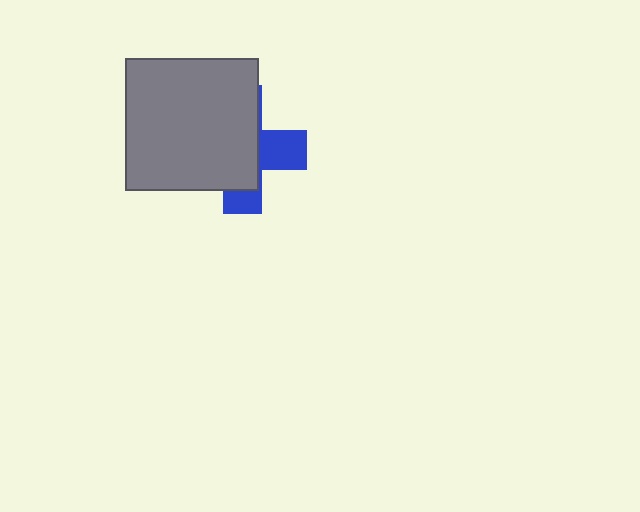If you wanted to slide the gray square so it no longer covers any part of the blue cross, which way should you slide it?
Slide it left — that is the most direct way to separate the two shapes.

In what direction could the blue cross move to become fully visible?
The blue cross could move right. That would shift it out from behind the gray square entirely.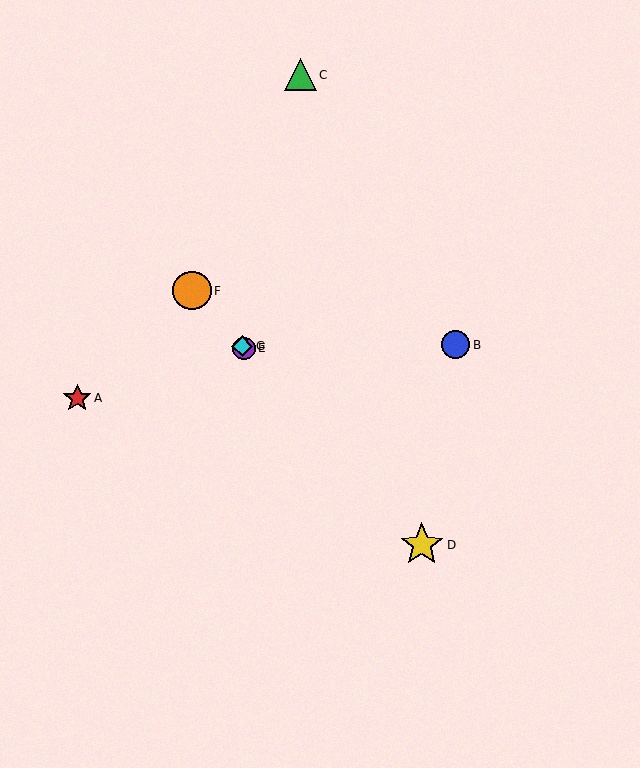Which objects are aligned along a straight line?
Objects D, E, F, G are aligned along a straight line.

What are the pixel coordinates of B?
Object B is at (456, 345).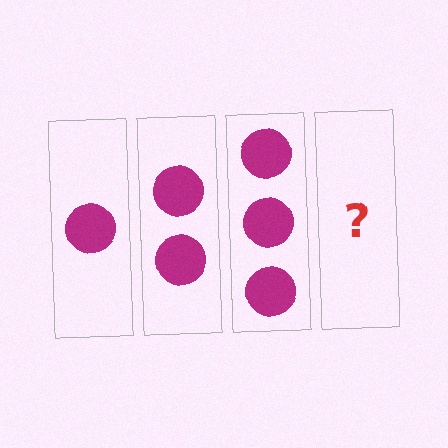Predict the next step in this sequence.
The next step is 4 circles.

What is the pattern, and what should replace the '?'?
The pattern is that each step adds one more circle. The '?' should be 4 circles.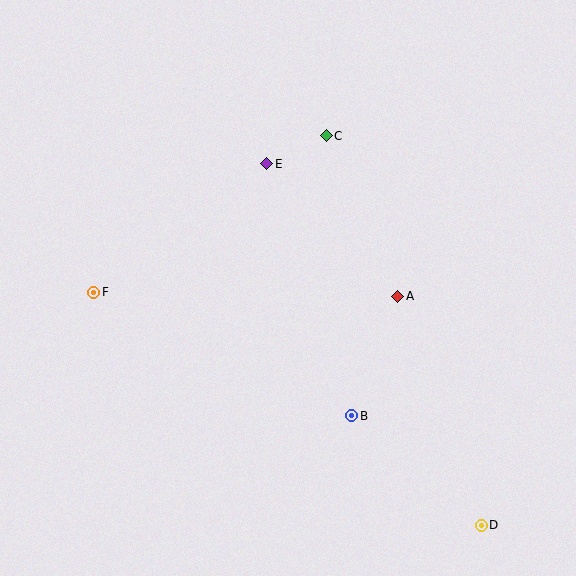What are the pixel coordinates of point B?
Point B is at (352, 416).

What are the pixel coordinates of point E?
Point E is at (267, 164).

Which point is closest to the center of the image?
Point A at (398, 296) is closest to the center.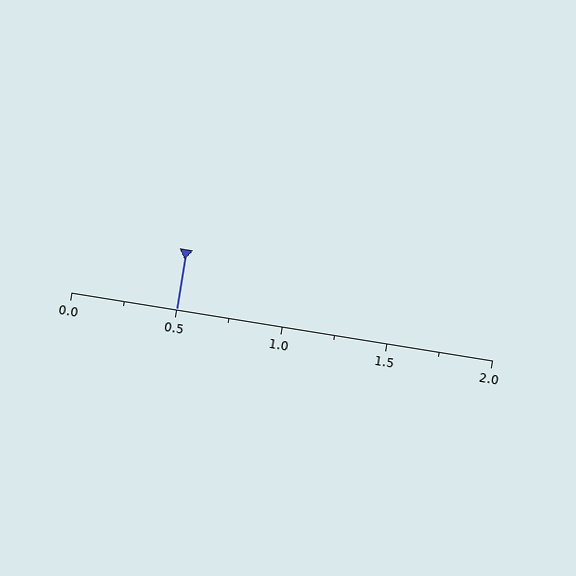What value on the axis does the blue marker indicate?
The marker indicates approximately 0.5.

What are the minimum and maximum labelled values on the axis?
The axis runs from 0.0 to 2.0.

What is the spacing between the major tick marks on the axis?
The major ticks are spaced 0.5 apart.